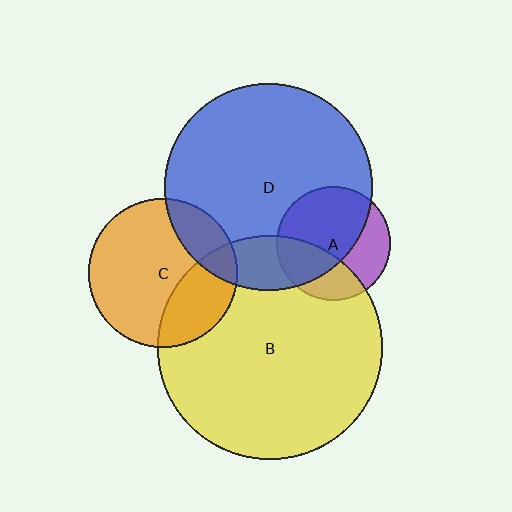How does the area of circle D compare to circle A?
Approximately 3.3 times.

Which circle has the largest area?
Circle B (yellow).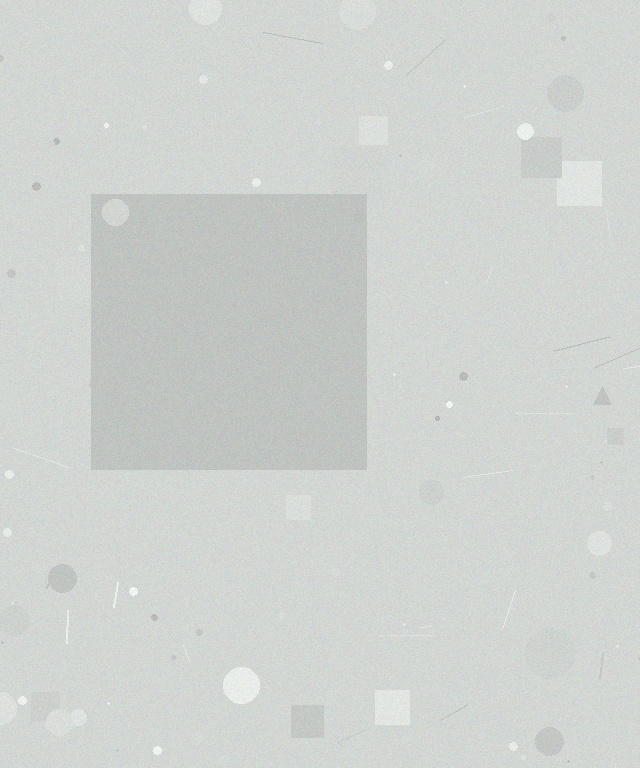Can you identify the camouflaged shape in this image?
The camouflaged shape is a square.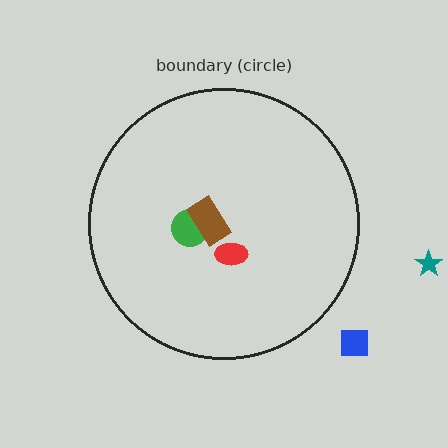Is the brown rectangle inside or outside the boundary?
Inside.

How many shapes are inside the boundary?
3 inside, 2 outside.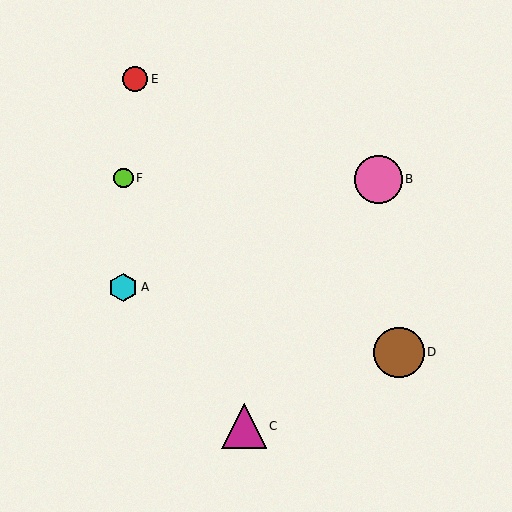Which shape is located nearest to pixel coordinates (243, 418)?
The magenta triangle (labeled C) at (244, 426) is nearest to that location.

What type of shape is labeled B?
Shape B is a pink circle.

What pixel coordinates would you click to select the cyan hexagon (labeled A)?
Click at (123, 287) to select the cyan hexagon A.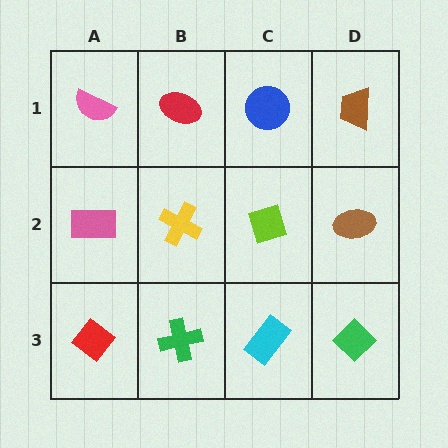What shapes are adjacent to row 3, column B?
A yellow cross (row 2, column B), a red diamond (row 3, column A), a cyan rectangle (row 3, column C).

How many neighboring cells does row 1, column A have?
2.